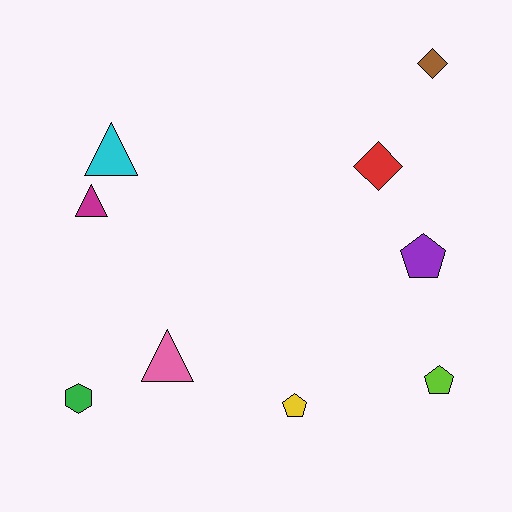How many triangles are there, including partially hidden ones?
There are 3 triangles.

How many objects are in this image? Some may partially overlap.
There are 9 objects.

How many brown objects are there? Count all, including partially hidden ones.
There is 1 brown object.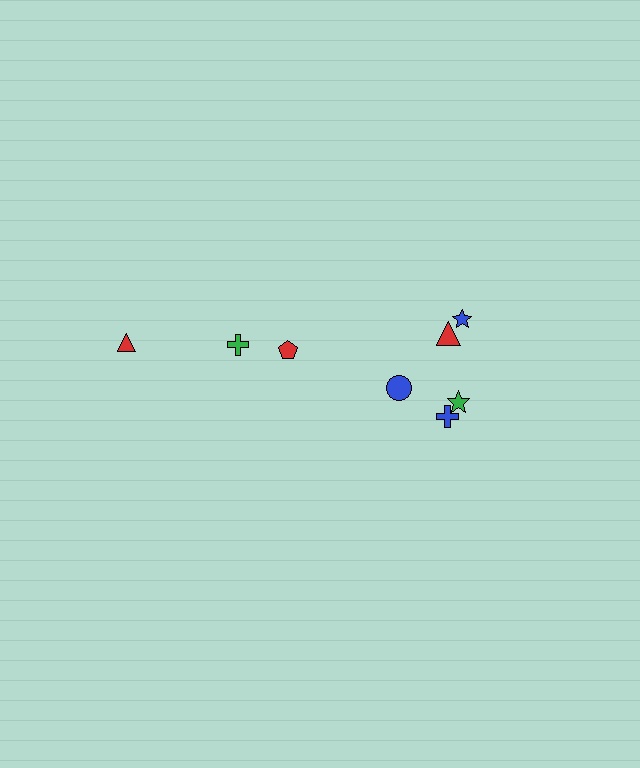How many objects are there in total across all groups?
There are 8 objects.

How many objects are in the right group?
There are 5 objects.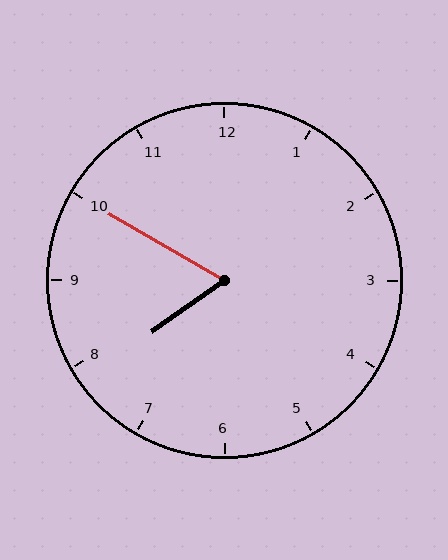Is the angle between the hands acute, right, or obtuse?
It is acute.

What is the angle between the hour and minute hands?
Approximately 65 degrees.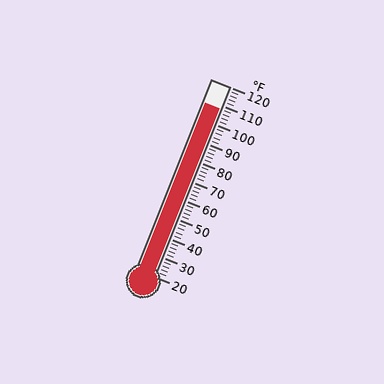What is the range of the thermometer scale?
The thermometer scale ranges from 20°F to 120°F.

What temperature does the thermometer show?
The thermometer shows approximately 108°F.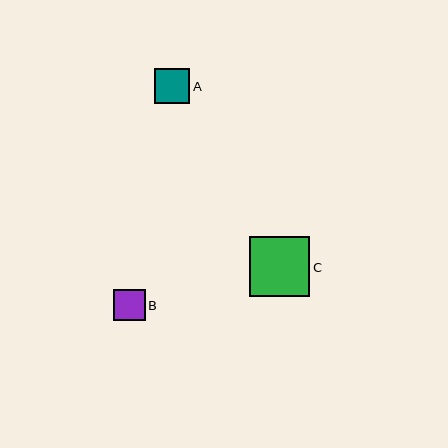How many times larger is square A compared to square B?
Square A is approximately 1.1 times the size of square B.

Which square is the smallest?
Square B is the smallest with a size of approximately 31 pixels.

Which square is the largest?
Square C is the largest with a size of approximately 60 pixels.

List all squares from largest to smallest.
From largest to smallest: C, A, B.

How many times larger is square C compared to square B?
Square C is approximately 1.9 times the size of square B.